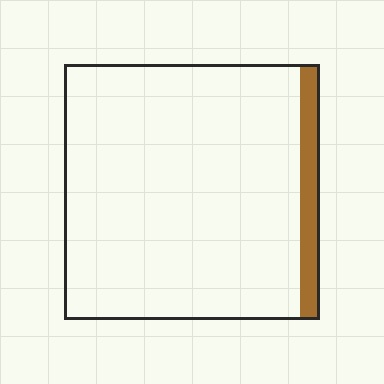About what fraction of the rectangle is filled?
About one tenth (1/10).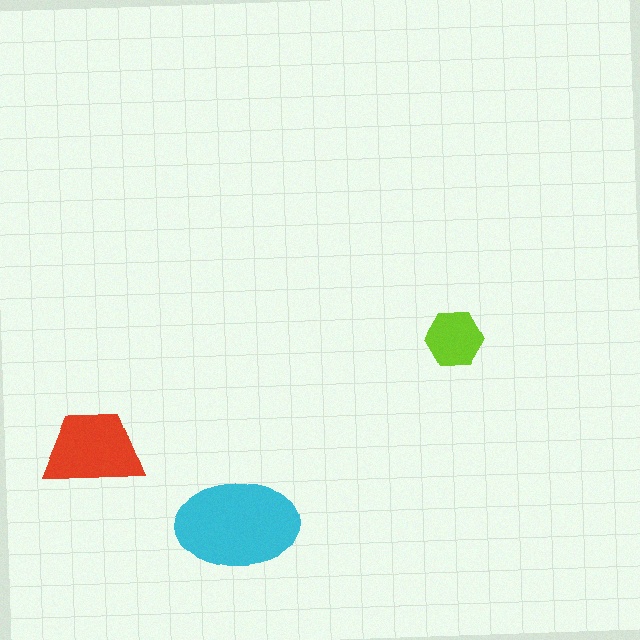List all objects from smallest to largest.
The lime hexagon, the red trapezoid, the cyan ellipse.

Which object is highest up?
The lime hexagon is topmost.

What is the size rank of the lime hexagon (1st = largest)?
3rd.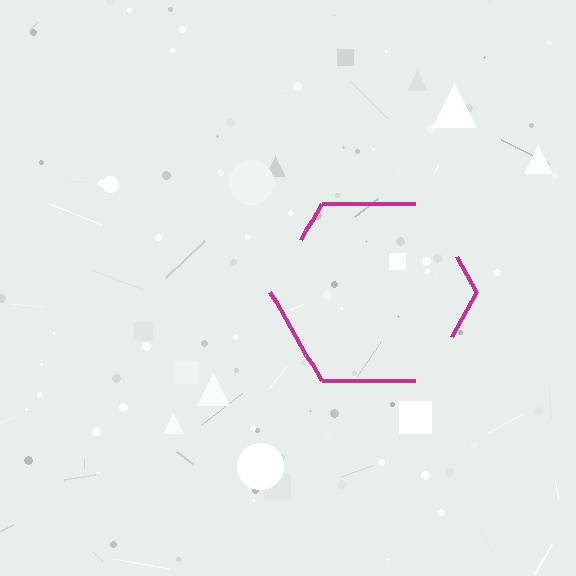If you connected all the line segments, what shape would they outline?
They would outline a hexagon.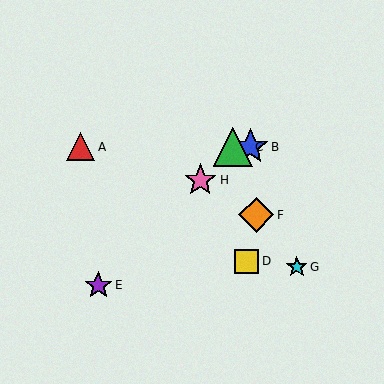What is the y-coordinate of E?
Object E is at y≈286.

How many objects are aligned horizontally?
3 objects (A, B, C) are aligned horizontally.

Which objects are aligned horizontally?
Objects A, B, C are aligned horizontally.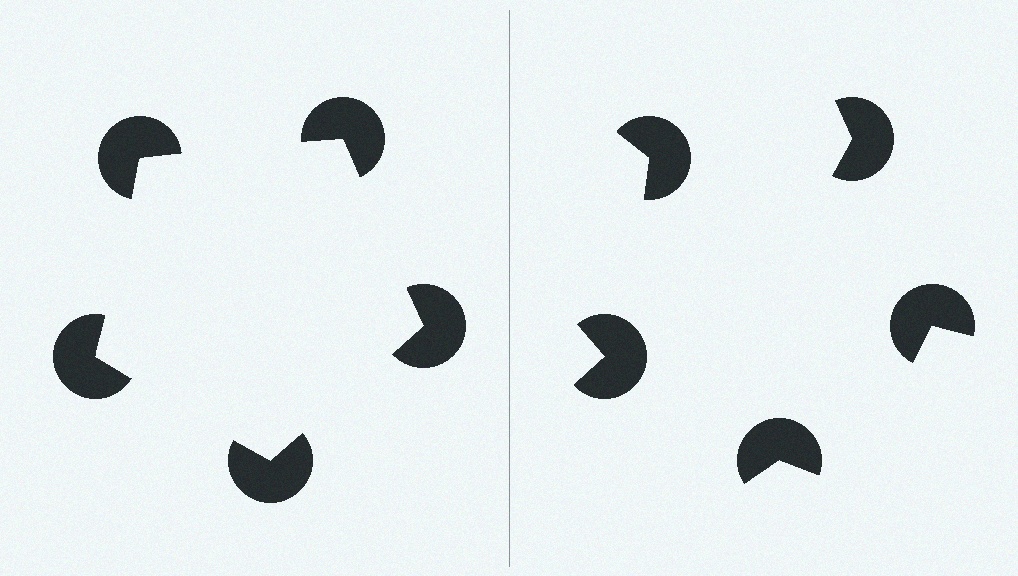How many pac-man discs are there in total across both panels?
10 — 5 on each side.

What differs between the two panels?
The pac-man discs are positioned identically on both sides; only the wedge orientations differ. On the left they align to a pentagon; on the right they are misaligned.